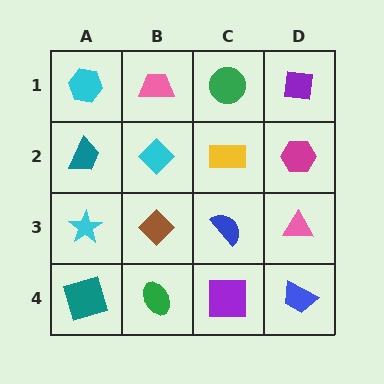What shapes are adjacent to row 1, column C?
A yellow rectangle (row 2, column C), a pink trapezoid (row 1, column B), a purple square (row 1, column D).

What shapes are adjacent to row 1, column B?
A cyan diamond (row 2, column B), a cyan hexagon (row 1, column A), a green circle (row 1, column C).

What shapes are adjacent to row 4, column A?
A cyan star (row 3, column A), a green ellipse (row 4, column B).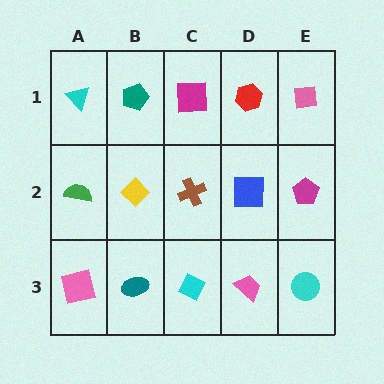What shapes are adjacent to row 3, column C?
A brown cross (row 2, column C), a teal ellipse (row 3, column B), a pink trapezoid (row 3, column D).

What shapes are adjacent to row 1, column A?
A green semicircle (row 2, column A), a teal pentagon (row 1, column B).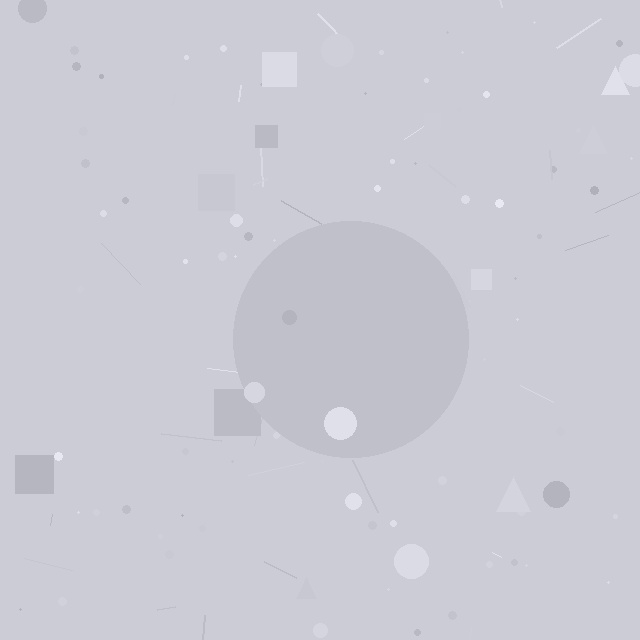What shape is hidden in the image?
A circle is hidden in the image.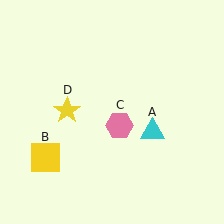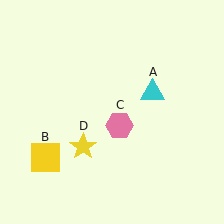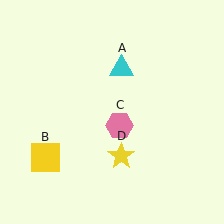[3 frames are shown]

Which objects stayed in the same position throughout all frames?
Yellow square (object B) and pink hexagon (object C) remained stationary.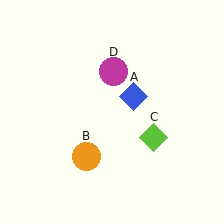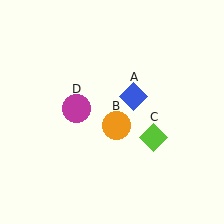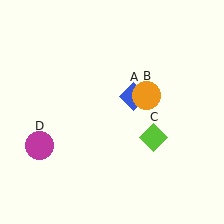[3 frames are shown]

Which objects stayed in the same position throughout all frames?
Blue diamond (object A) and lime diamond (object C) remained stationary.